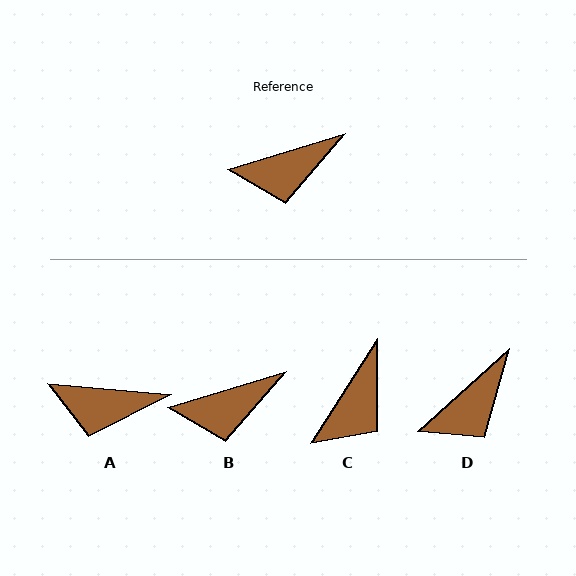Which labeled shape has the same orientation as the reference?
B.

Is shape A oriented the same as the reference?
No, it is off by about 22 degrees.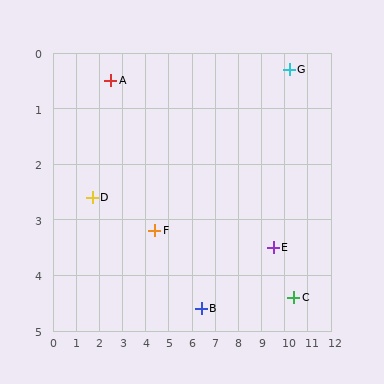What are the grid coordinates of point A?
Point A is at approximately (2.5, 0.5).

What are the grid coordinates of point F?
Point F is at approximately (4.4, 3.2).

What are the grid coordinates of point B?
Point B is at approximately (6.4, 4.6).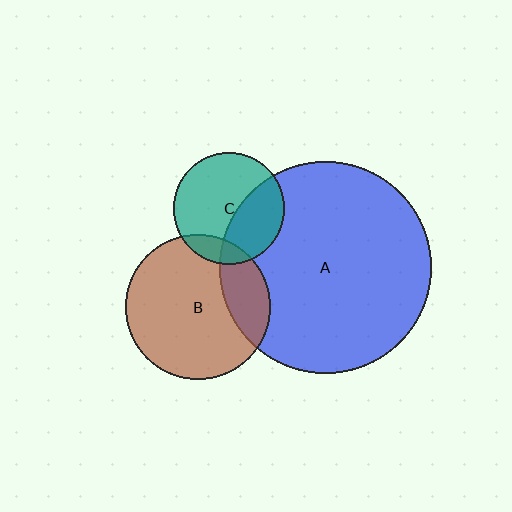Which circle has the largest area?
Circle A (blue).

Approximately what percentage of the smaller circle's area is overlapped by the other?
Approximately 20%.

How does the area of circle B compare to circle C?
Approximately 1.7 times.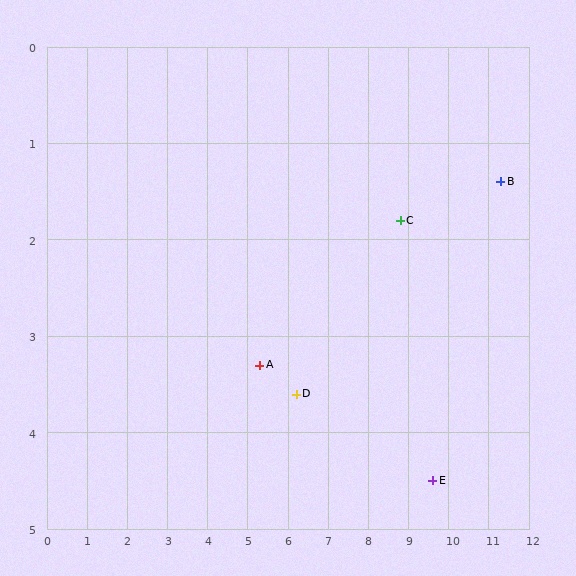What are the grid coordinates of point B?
Point B is at approximately (11.3, 1.4).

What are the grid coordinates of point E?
Point E is at approximately (9.6, 4.5).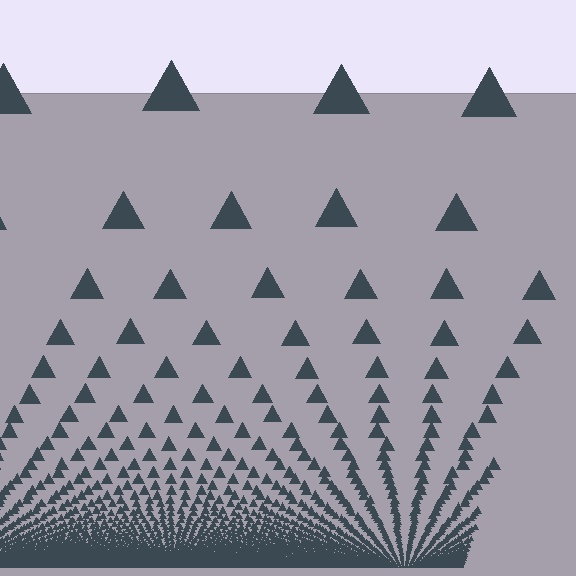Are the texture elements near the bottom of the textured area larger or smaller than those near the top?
Smaller. The gradient is inverted — elements near the bottom are smaller and denser.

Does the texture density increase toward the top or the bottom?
Density increases toward the bottom.